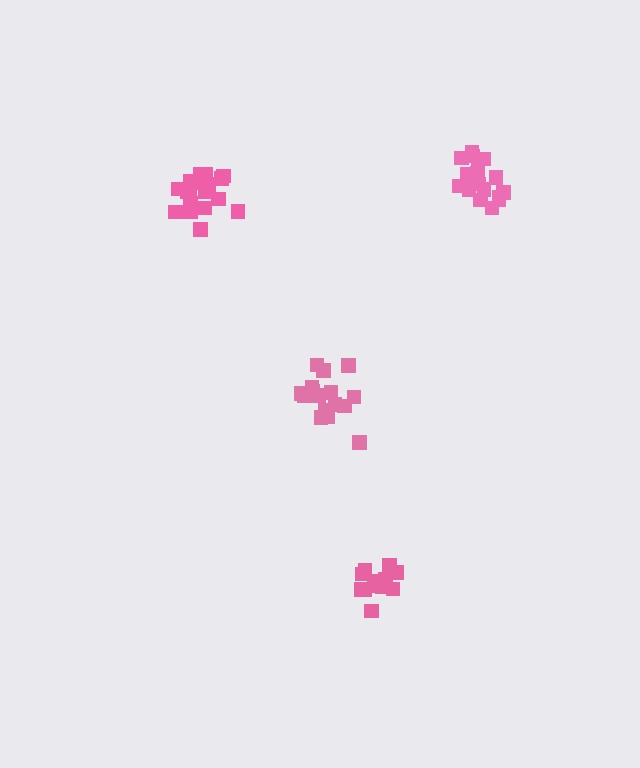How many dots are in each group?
Group 1: 18 dots, Group 2: 13 dots, Group 3: 18 dots, Group 4: 17 dots (66 total).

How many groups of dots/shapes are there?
There are 4 groups.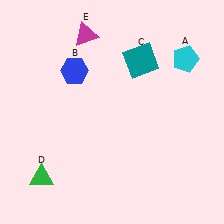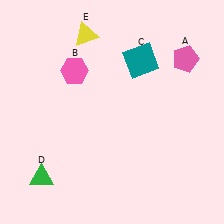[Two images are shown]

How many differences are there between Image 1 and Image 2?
There are 3 differences between the two images.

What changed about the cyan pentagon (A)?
In Image 1, A is cyan. In Image 2, it changed to pink.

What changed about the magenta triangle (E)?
In Image 1, E is magenta. In Image 2, it changed to yellow.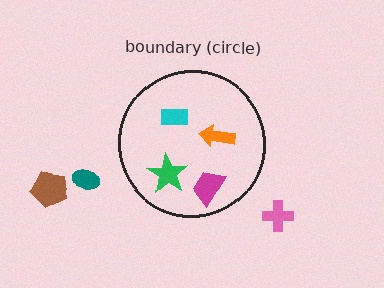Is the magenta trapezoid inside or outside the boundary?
Inside.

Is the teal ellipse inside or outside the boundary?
Outside.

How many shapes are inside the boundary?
4 inside, 3 outside.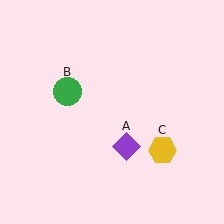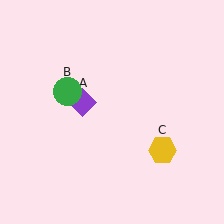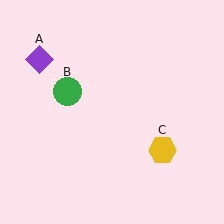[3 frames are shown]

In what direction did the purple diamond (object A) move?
The purple diamond (object A) moved up and to the left.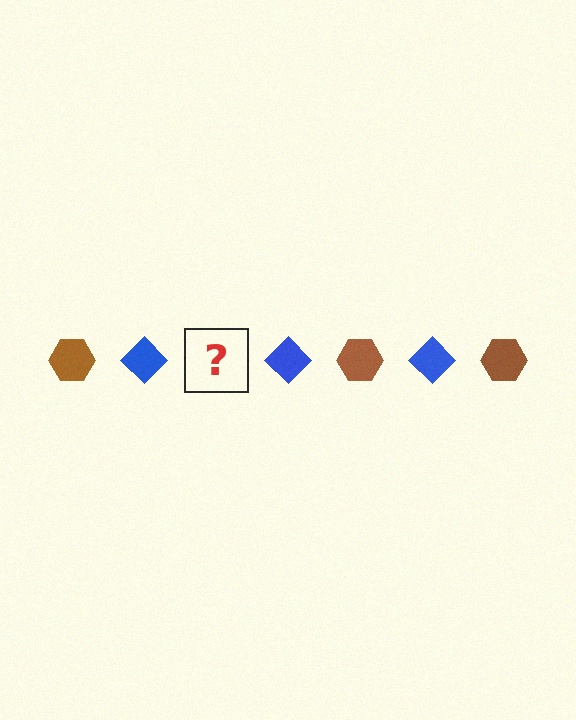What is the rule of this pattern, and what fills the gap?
The rule is that the pattern alternates between brown hexagon and blue diamond. The gap should be filled with a brown hexagon.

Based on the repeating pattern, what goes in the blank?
The blank should be a brown hexagon.